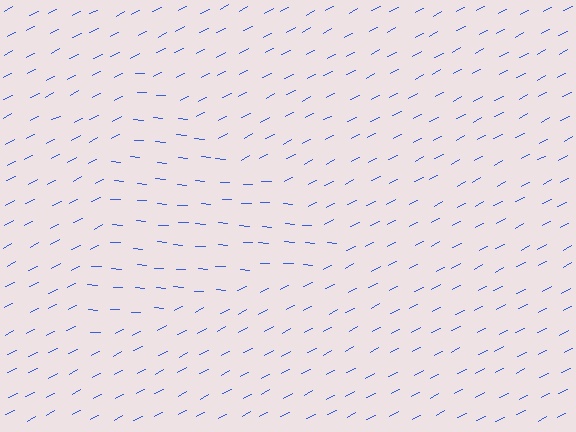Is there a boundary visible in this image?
Yes, there is a texture boundary formed by a change in line orientation.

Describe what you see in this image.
The image is filled with small blue line segments. A triangle region in the image has lines oriented differently from the surrounding lines, creating a visible texture boundary.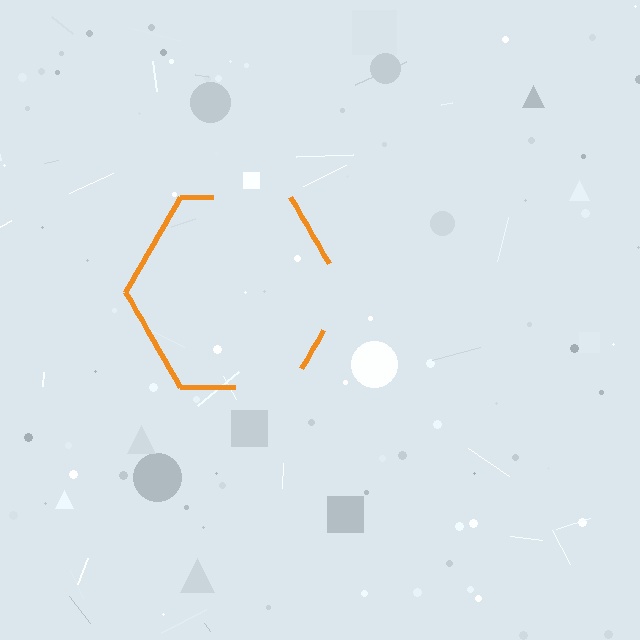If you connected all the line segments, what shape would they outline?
They would outline a hexagon.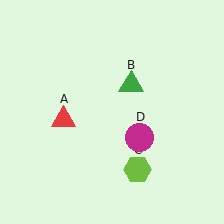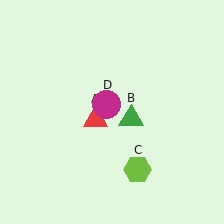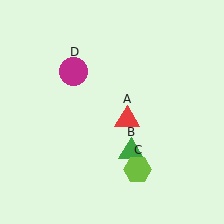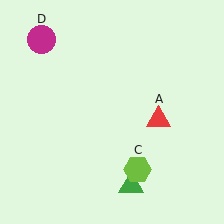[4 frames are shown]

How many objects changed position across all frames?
3 objects changed position: red triangle (object A), green triangle (object B), magenta circle (object D).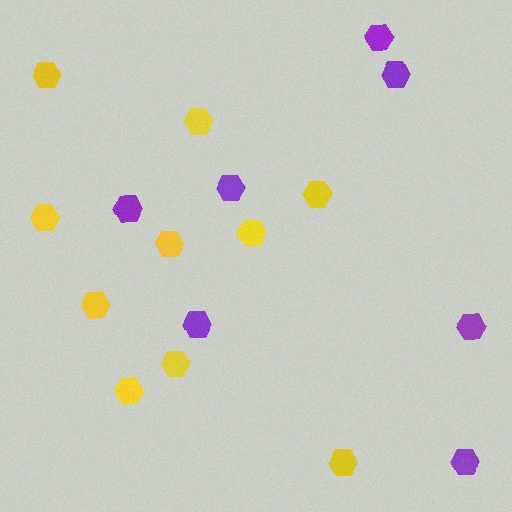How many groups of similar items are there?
There are 2 groups: one group of yellow hexagons (10) and one group of purple hexagons (7).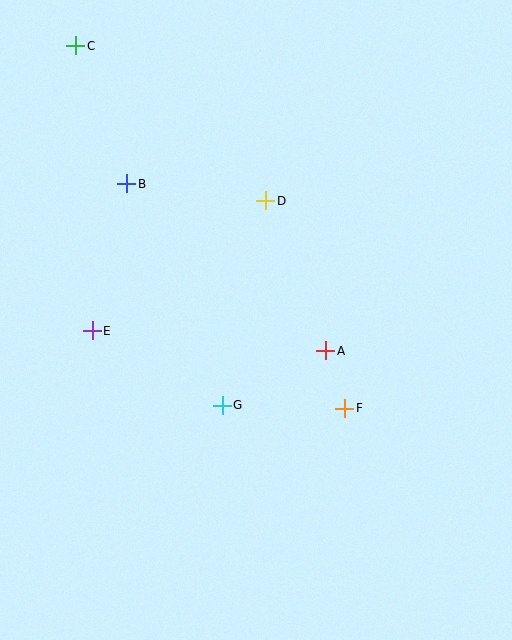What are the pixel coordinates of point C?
Point C is at (76, 46).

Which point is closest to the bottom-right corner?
Point F is closest to the bottom-right corner.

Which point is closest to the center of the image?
Point A at (326, 351) is closest to the center.